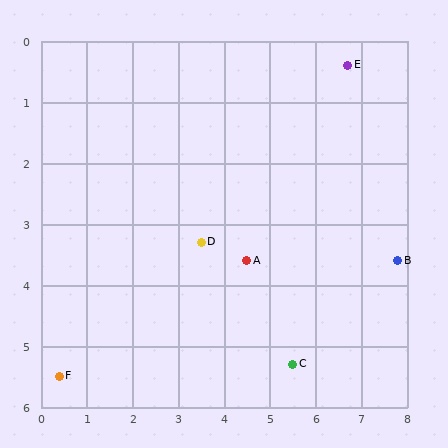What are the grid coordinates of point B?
Point B is at approximately (7.8, 3.6).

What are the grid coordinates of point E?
Point E is at approximately (6.7, 0.4).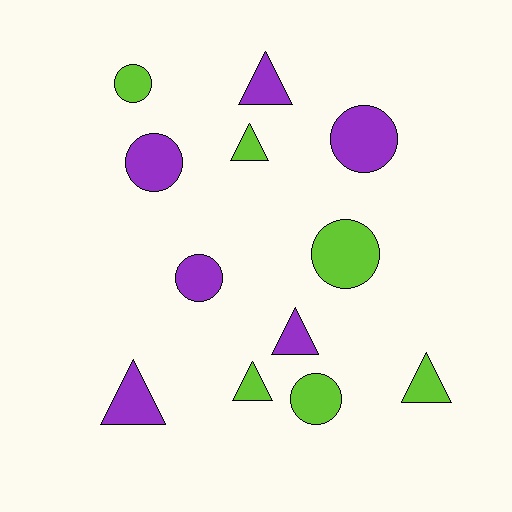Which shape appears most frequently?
Triangle, with 6 objects.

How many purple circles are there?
There are 3 purple circles.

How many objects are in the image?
There are 12 objects.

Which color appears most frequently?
Purple, with 6 objects.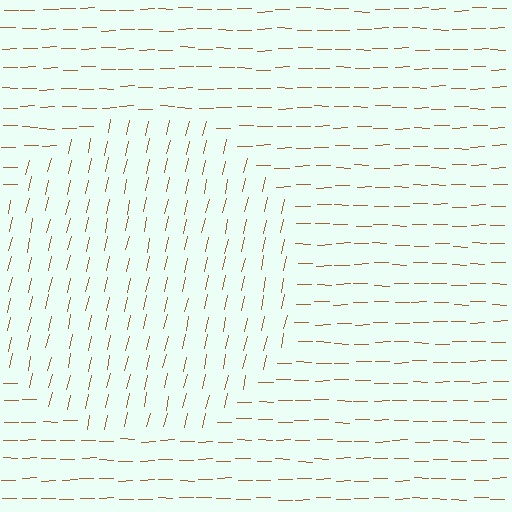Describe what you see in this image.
The image is filled with small brown line segments. A circle region in the image has lines oriented differently from the surrounding lines, creating a visible texture boundary.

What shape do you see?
I see a circle.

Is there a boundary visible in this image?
Yes, there is a texture boundary formed by a change in line orientation.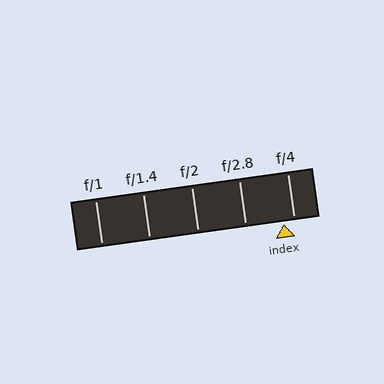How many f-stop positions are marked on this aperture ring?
There are 5 f-stop positions marked.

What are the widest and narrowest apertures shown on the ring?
The widest aperture shown is f/1 and the narrowest is f/4.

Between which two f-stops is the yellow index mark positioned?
The index mark is between f/2.8 and f/4.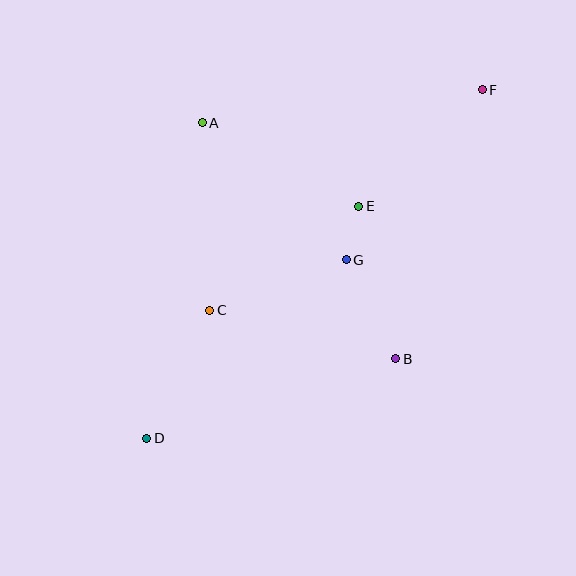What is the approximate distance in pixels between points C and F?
The distance between C and F is approximately 351 pixels.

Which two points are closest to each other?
Points E and G are closest to each other.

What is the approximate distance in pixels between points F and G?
The distance between F and G is approximately 217 pixels.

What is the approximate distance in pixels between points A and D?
The distance between A and D is approximately 320 pixels.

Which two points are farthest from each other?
Points D and F are farthest from each other.